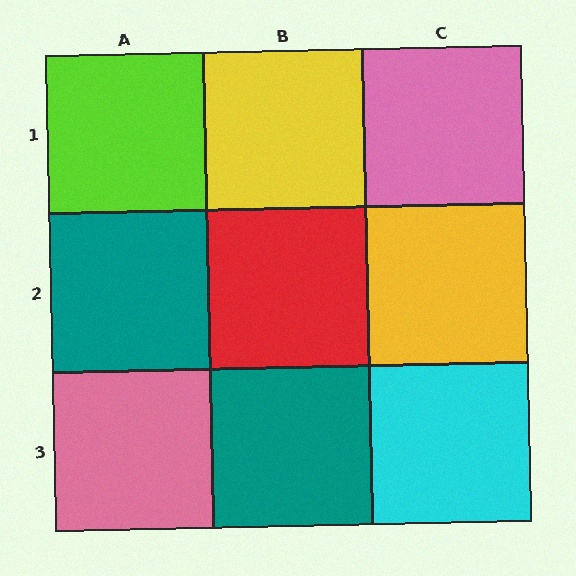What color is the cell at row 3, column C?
Cyan.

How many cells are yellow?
2 cells are yellow.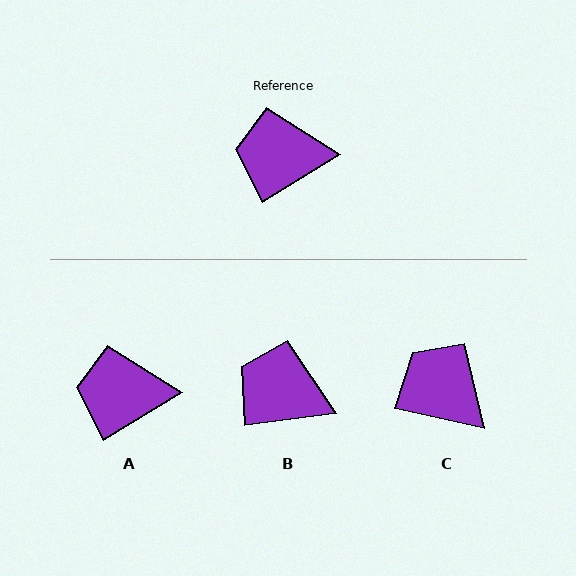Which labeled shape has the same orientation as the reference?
A.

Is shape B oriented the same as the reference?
No, it is off by about 24 degrees.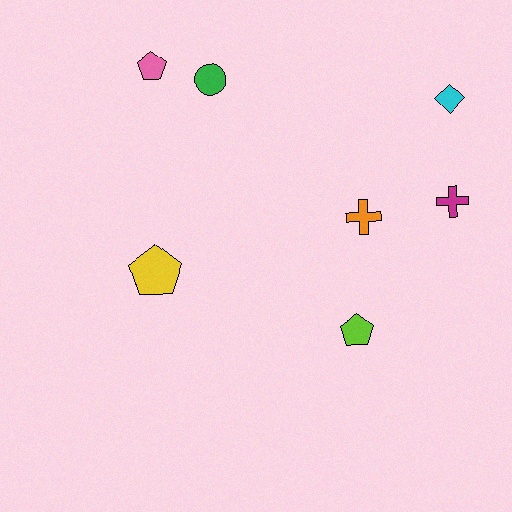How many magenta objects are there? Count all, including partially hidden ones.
There is 1 magenta object.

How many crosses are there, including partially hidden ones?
There are 2 crosses.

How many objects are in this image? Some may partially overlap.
There are 7 objects.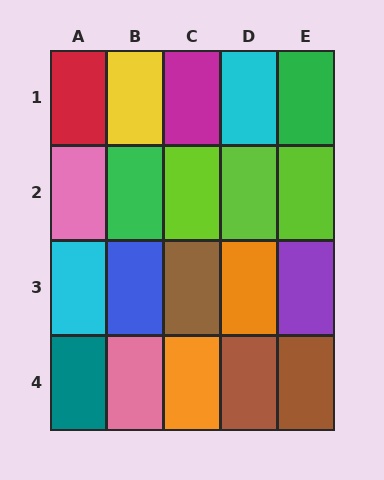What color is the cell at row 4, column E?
Brown.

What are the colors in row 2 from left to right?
Pink, green, lime, lime, lime.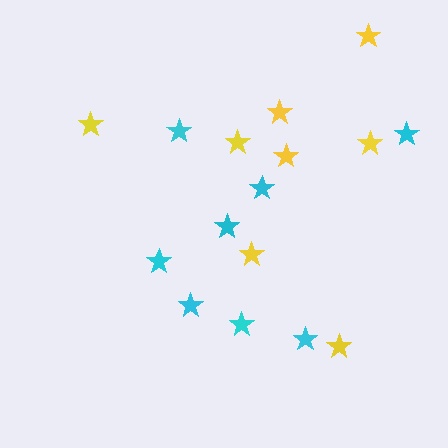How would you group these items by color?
There are 2 groups: one group of yellow stars (8) and one group of cyan stars (8).